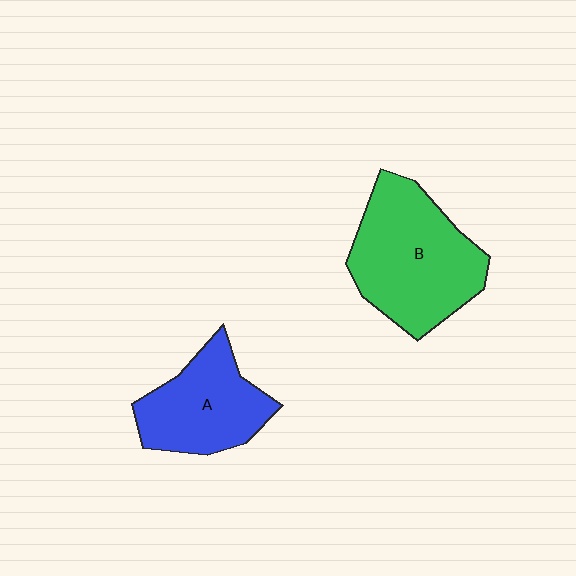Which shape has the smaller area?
Shape A (blue).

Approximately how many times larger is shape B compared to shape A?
Approximately 1.4 times.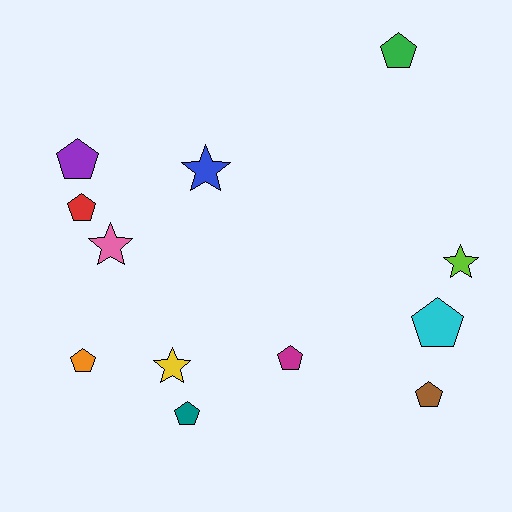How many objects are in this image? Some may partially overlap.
There are 12 objects.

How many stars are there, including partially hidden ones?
There are 4 stars.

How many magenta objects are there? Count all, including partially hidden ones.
There is 1 magenta object.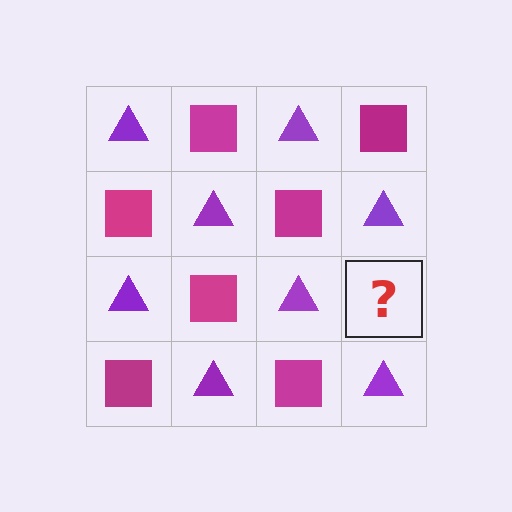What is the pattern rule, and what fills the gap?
The rule is that it alternates purple triangle and magenta square in a checkerboard pattern. The gap should be filled with a magenta square.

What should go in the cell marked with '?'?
The missing cell should contain a magenta square.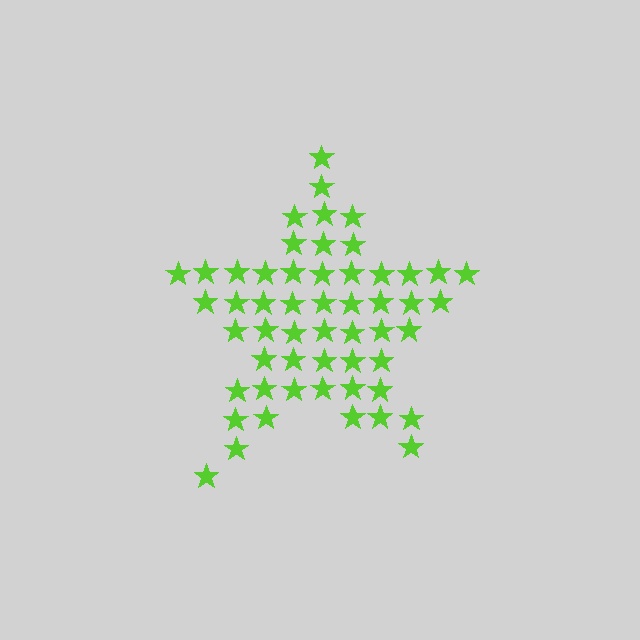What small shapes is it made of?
It is made of small stars.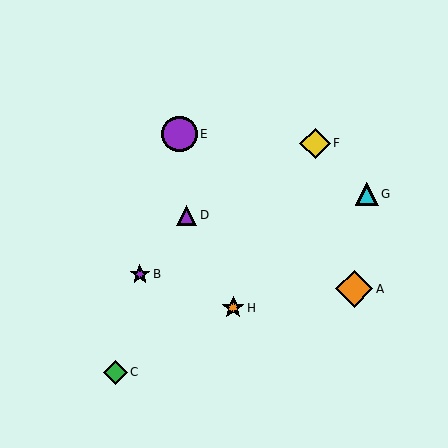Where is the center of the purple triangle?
The center of the purple triangle is at (187, 215).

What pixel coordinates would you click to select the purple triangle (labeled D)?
Click at (187, 215) to select the purple triangle D.